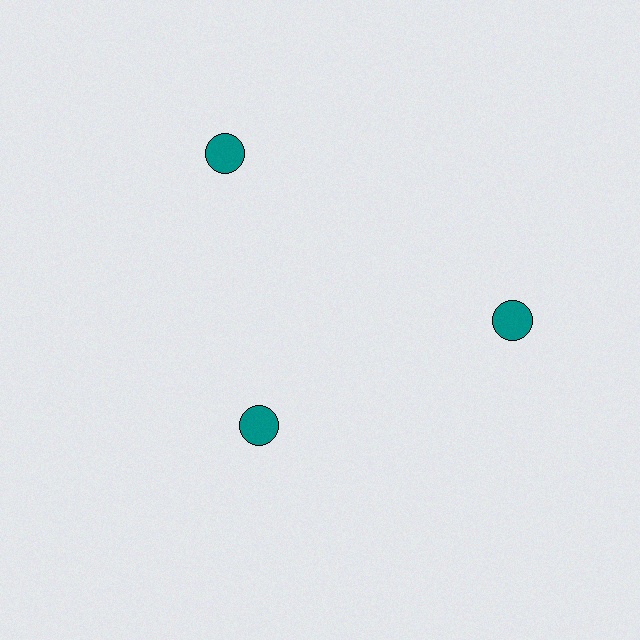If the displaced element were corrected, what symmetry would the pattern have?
It would have 3-fold rotational symmetry — the pattern would map onto itself every 120 degrees.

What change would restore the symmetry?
The symmetry would be restored by moving it outward, back onto the ring so that all 3 circles sit at equal angles and equal distance from the center.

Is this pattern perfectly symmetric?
No. The 3 teal circles are arranged in a ring, but one element near the 7 o'clock position is pulled inward toward the center, breaking the 3-fold rotational symmetry.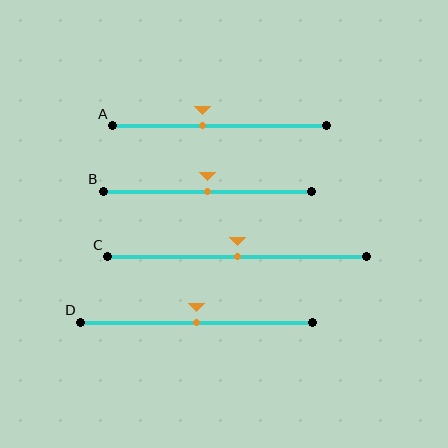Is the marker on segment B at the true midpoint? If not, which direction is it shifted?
Yes, the marker on segment B is at the true midpoint.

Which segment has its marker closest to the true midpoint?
Segment B has its marker closest to the true midpoint.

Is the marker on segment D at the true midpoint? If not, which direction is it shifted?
Yes, the marker on segment D is at the true midpoint.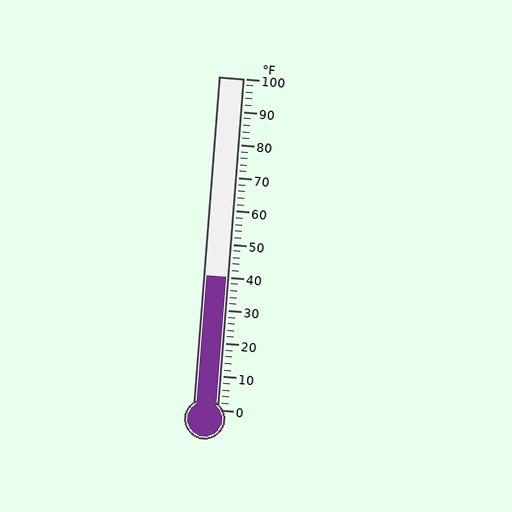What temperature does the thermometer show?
The thermometer shows approximately 40°F.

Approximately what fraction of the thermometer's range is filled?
The thermometer is filled to approximately 40% of its range.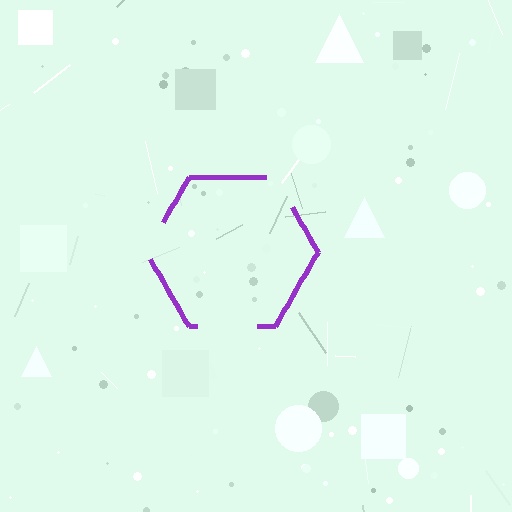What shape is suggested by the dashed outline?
The dashed outline suggests a hexagon.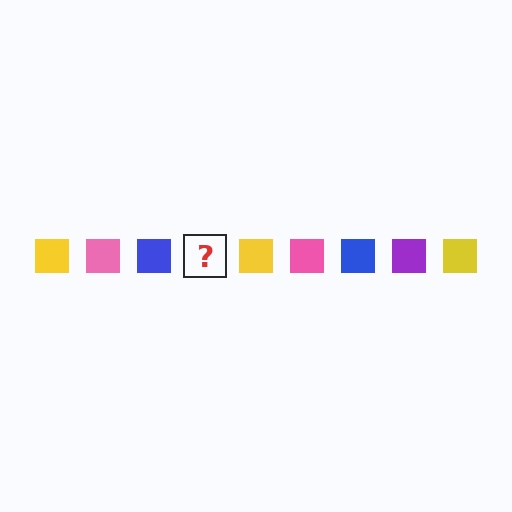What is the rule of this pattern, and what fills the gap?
The rule is that the pattern cycles through yellow, pink, blue, purple squares. The gap should be filled with a purple square.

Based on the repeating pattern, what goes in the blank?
The blank should be a purple square.